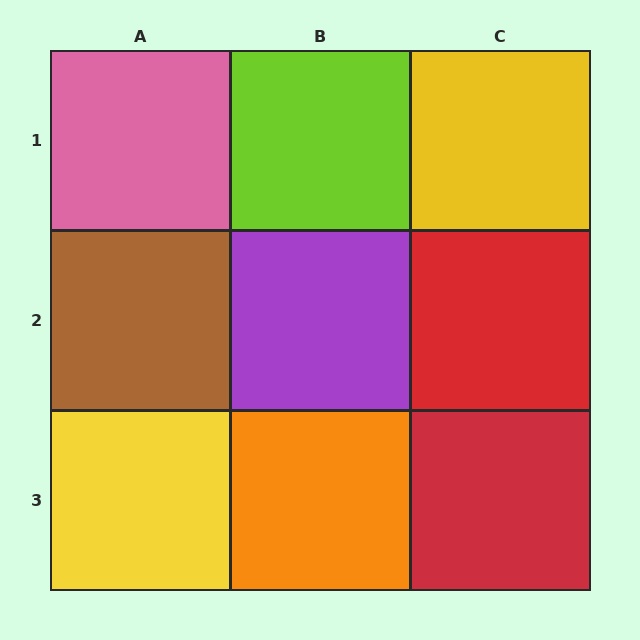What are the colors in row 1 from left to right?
Pink, lime, yellow.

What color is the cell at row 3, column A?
Yellow.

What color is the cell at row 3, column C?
Red.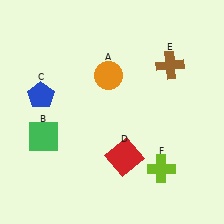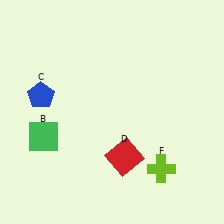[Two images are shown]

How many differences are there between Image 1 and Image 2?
There are 2 differences between the two images.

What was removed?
The brown cross (E), the orange circle (A) were removed in Image 2.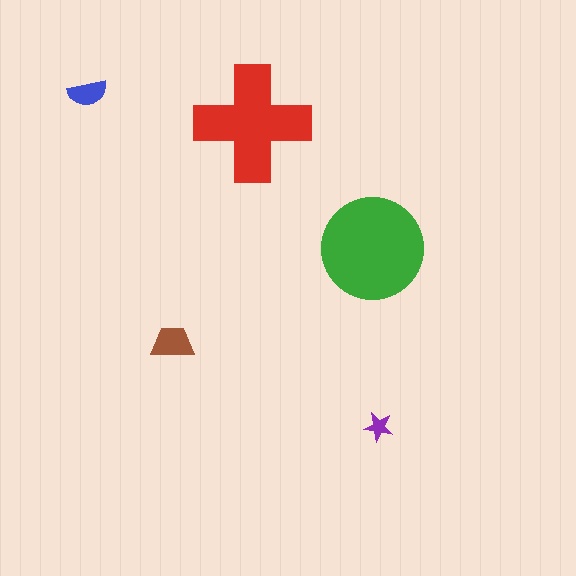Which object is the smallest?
The purple star.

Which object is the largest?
The green circle.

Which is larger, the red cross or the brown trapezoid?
The red cross.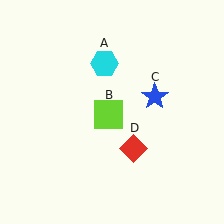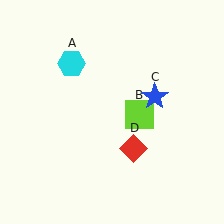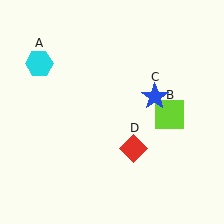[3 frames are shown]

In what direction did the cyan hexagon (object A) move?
The cyan hexagon (object A) moved left.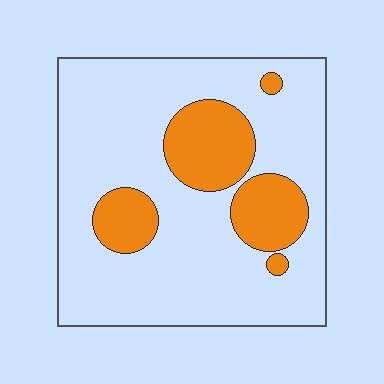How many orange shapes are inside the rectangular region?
5.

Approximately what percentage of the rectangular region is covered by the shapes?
Approximately 20%.